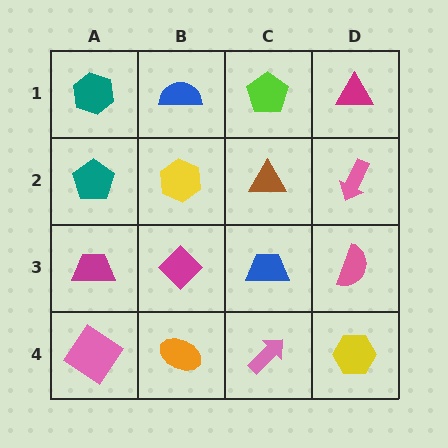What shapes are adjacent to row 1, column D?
A pink arrow (row 2, column D), a lime pentagon (row 1, column C).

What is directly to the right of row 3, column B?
A blue trapezoid.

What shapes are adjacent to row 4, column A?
A magenta trapezoid (row 3, column A), an orange ellipse (row 4, column B).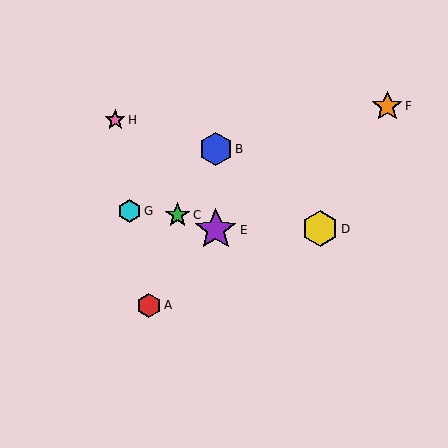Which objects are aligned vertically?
Objects B, E are aligned vertically.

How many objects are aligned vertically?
2 objects (B, E) are aligned vertically.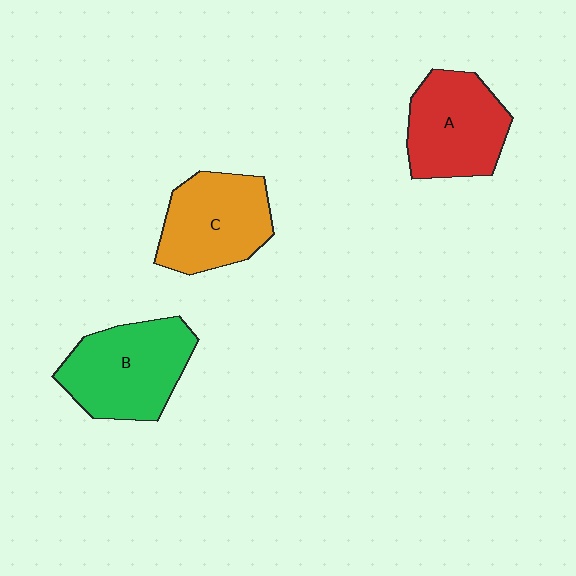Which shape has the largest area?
Shape B (green).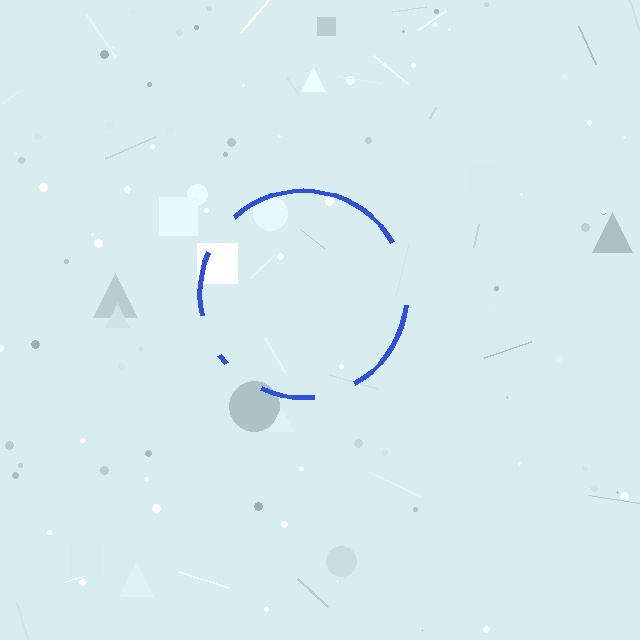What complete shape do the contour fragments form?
The contour fragments form a circle.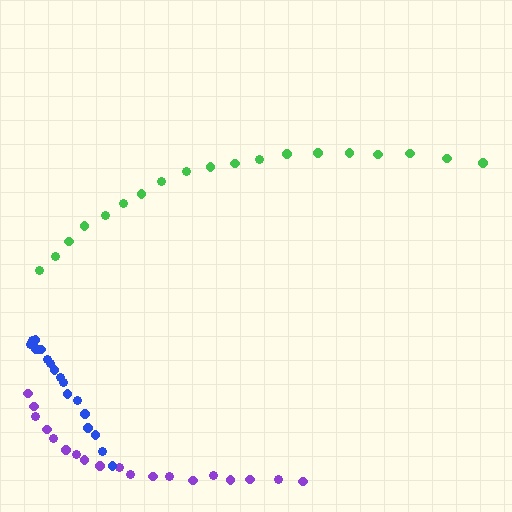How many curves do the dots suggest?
There are 3 distinct paths.